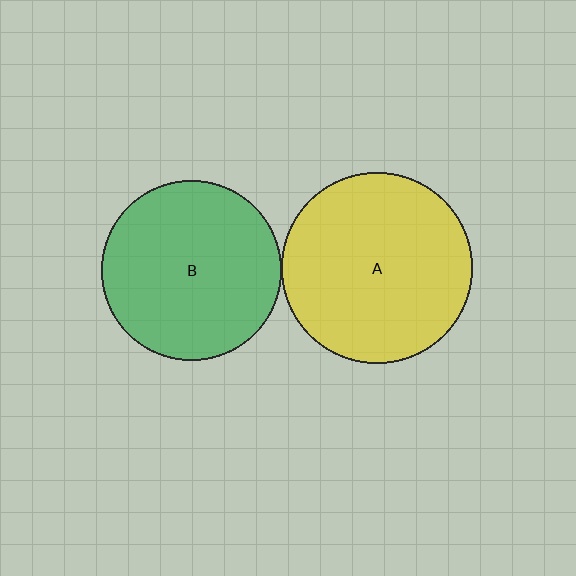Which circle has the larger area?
Circle A (yellow).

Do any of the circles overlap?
No, none of the circles overlap.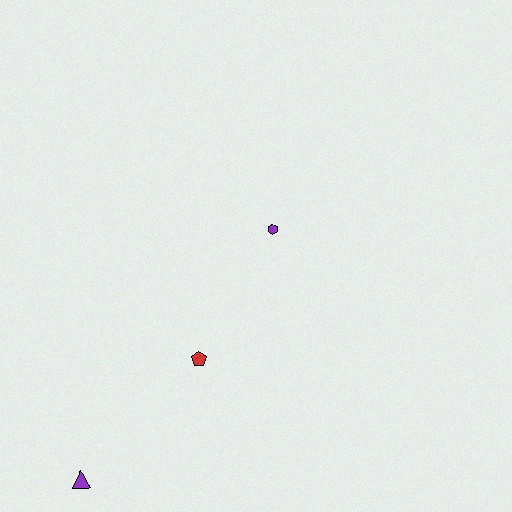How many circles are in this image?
There are no circles.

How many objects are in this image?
There are 3 objects.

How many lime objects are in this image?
There are no lime objects.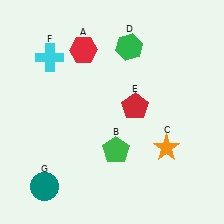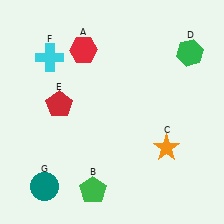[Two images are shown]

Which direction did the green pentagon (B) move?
The green pentagon (B) moved down.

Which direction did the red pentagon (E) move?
The red pentagon (E) moved left.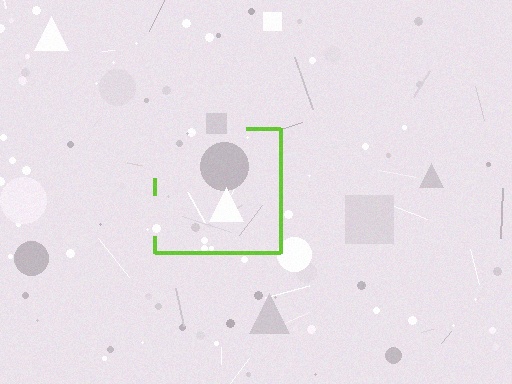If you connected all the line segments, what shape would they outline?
They would outline a square.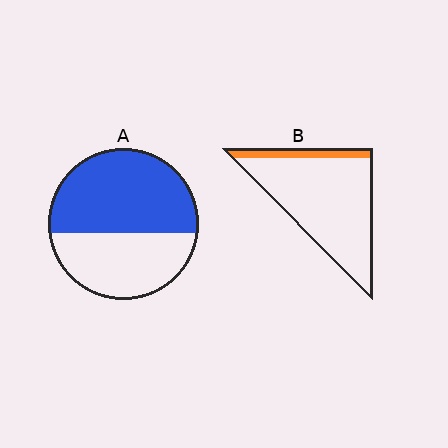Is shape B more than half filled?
No.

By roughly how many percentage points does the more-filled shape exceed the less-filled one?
By roughly 45 percentage points (A over B).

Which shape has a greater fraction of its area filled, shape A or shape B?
Shape A.